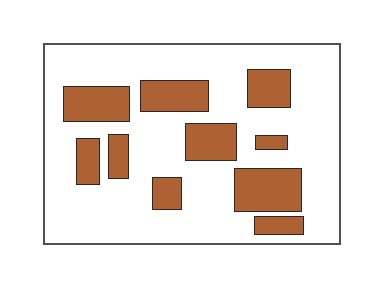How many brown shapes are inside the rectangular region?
10.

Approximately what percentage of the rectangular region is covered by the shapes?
Approximately 25%.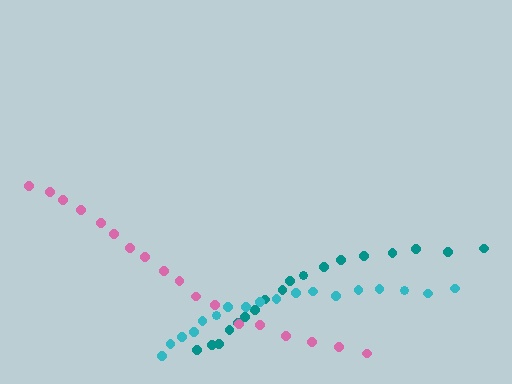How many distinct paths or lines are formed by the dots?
There are 3 distinct paths.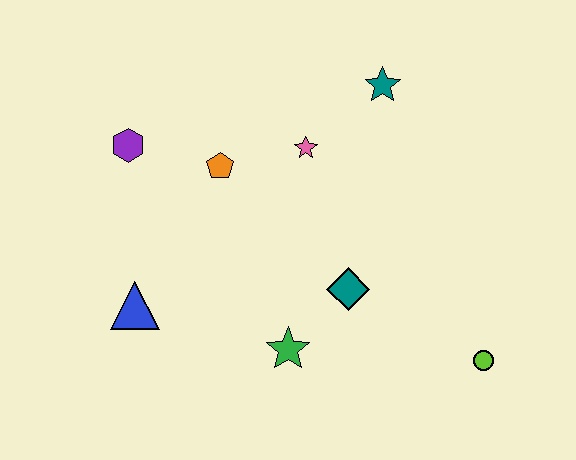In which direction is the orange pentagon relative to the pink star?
The orange pentagon is to the left of the pink star.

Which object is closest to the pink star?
The orange pentagon is closest to the pink star.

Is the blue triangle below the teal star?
Yes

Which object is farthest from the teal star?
The blue triangle is farthest from the teal star.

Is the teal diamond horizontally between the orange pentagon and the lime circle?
Yes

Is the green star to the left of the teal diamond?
Yes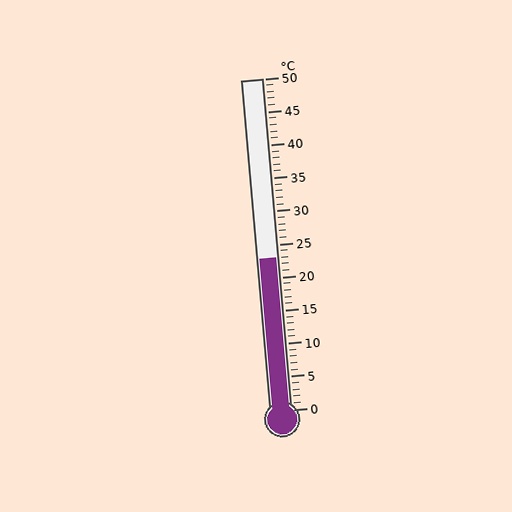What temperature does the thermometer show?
The thermometer shows approximately 23°C.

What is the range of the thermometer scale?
The thermometer scale ranges from 0°C to 50°C.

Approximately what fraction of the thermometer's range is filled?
The thermometer is filled to approximately 45% of its range.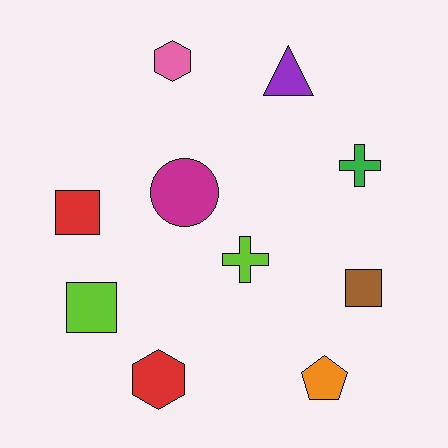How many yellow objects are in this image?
There are no yellow objects.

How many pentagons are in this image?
There is 1 pentagon.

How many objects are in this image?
There are 10 objects.